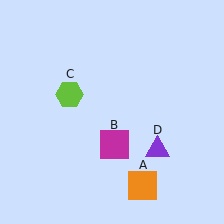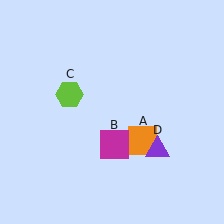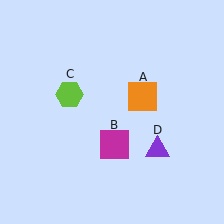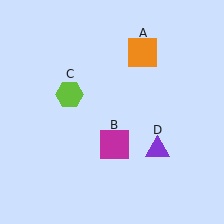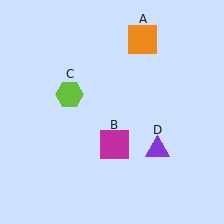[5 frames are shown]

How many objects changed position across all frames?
1 object changed position: orange square (object A).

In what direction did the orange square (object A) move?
The orange square (object A) moved up.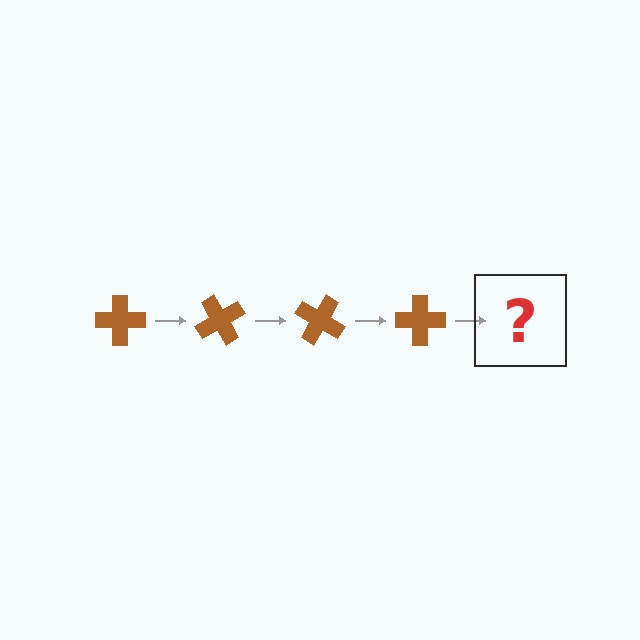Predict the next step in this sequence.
The next step is a brown cross rotated 240 degrees.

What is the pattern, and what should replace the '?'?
The pattern is that the cross rotates 60 degrees each step. The '?' should be a brown cross rotated 240 degrees.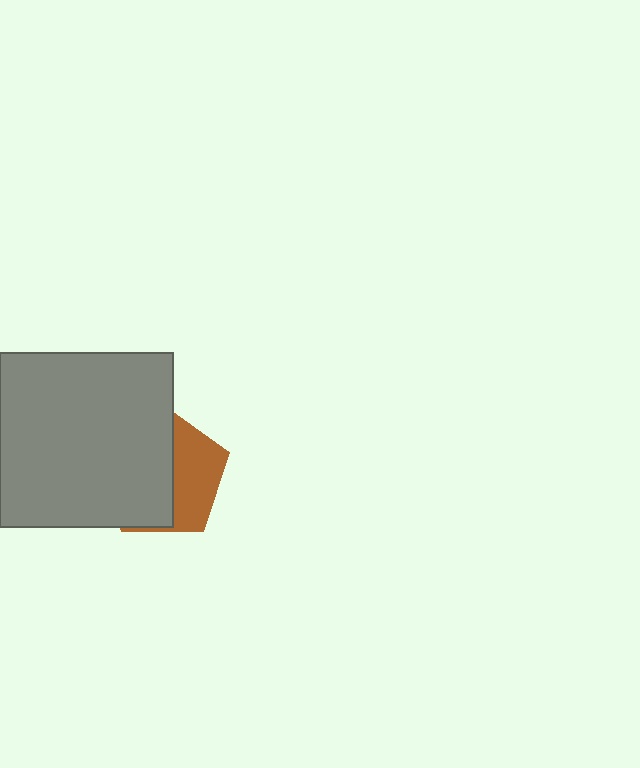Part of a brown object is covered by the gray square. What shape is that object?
It is a pentagon.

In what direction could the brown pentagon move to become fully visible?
The brown pentagon could move right. That would shift it out from behind the gray square entirely.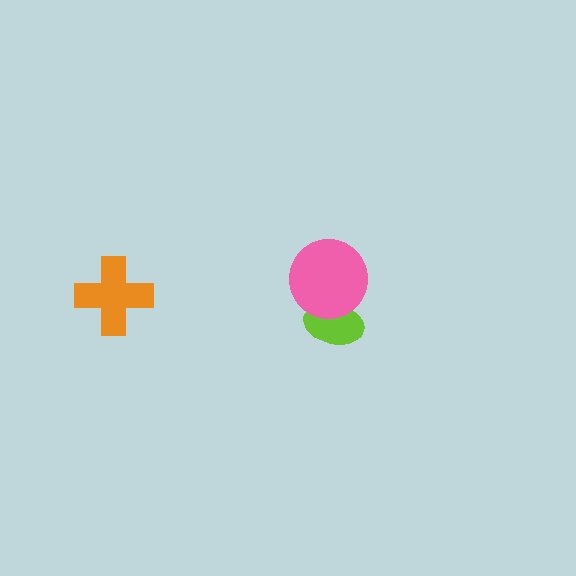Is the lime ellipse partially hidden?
Yes, it is partially covered by another shape.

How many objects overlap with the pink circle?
1 object overlaps with the pink circle.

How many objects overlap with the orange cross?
0 objects overlap with the orange cross.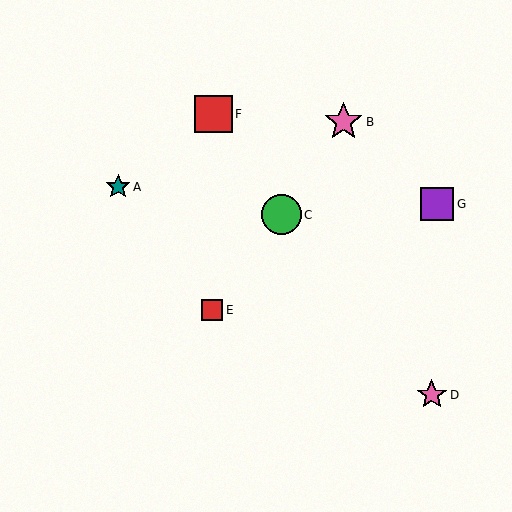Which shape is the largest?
The green circle (labeled C) is the largest.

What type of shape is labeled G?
Shape G is a purple square.